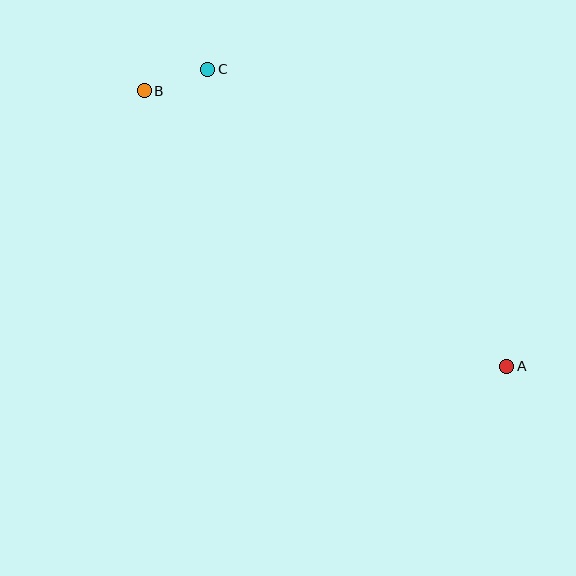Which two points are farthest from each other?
Points A and B are farthest from each other.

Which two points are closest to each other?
Points B and C are closest to each other.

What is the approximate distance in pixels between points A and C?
The distance between A and C is approximately 421 pixels.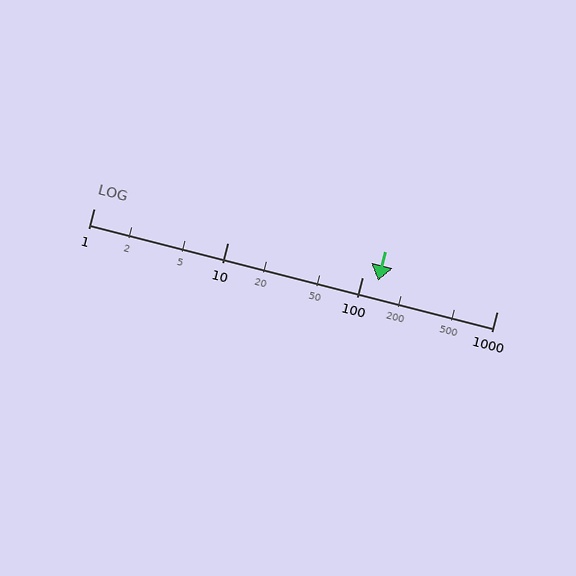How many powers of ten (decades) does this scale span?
The scale spans 3 decades, from 1 to 1000.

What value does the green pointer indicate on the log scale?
The pointer indicates approximately 130.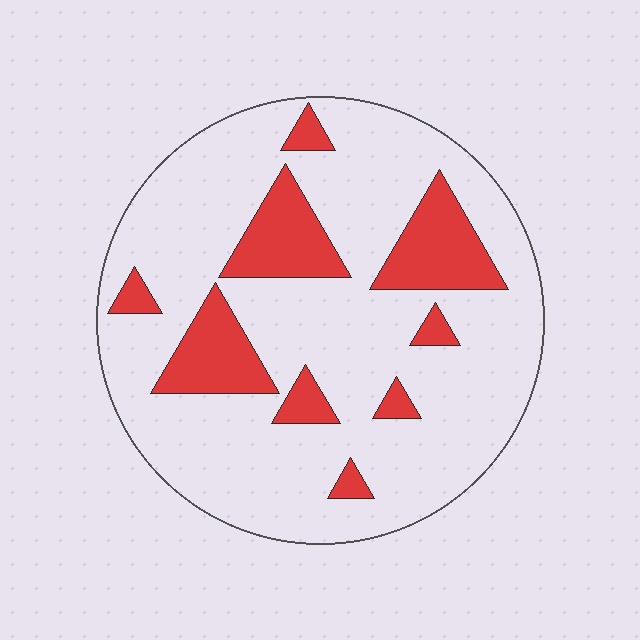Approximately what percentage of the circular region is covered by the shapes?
Approximately 20%.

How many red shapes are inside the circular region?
9.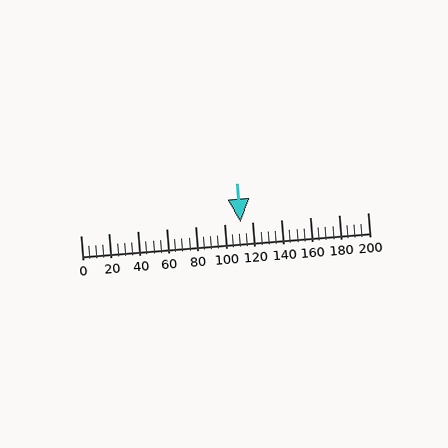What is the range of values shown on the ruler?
The ruler shows values from 0 to 200.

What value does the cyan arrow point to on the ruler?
The cyan arrow points to approximately 112.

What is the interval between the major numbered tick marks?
The major tick marks are spaced 20 units apart.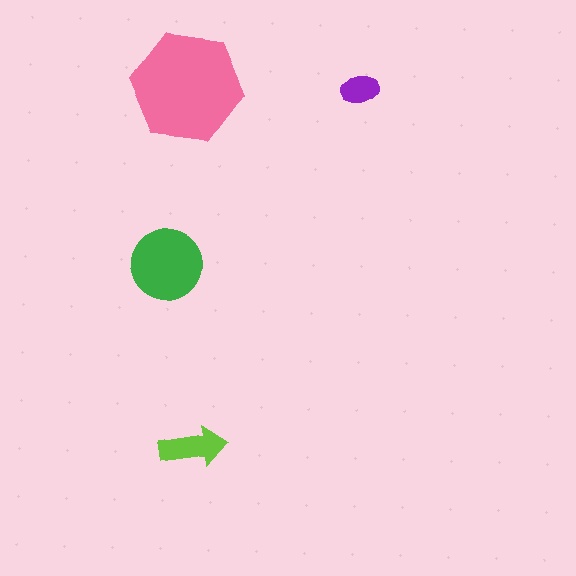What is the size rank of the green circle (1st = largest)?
2nd.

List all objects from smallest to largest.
The purple ellipse, the lime arrow, the green circle, the pink hexagon.